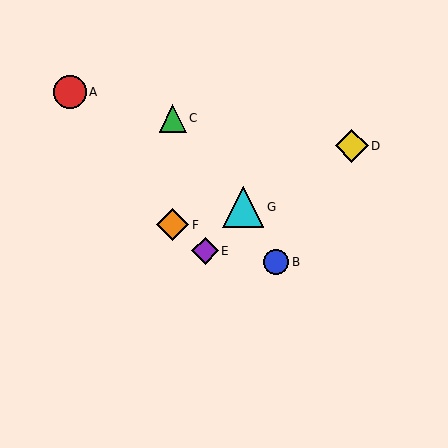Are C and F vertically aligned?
Yes, both are at x≈173.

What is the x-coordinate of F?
Object F is at x≈173.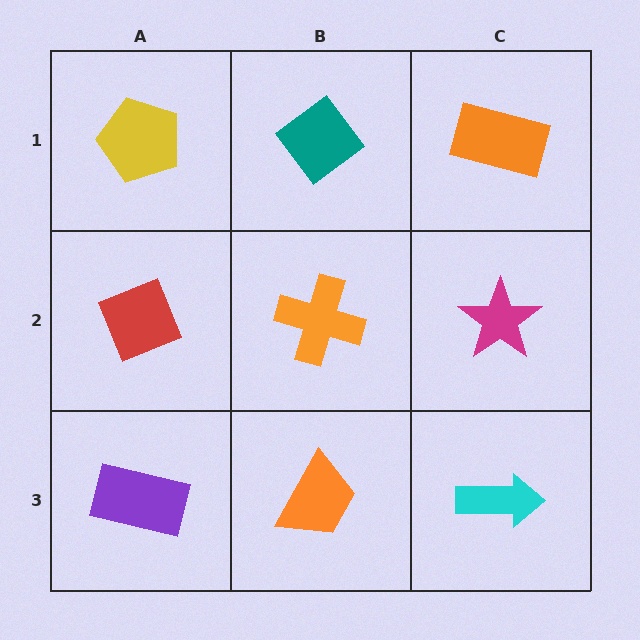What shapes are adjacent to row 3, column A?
A red diamond (row 2, column A), an orange trapezoid (row 3, column B).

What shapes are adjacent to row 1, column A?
A red diamond (row 2, column A), a teal diamond (row 1, column B).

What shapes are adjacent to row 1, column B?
An orange cross (row 2, column B), a yellow pentagon (row 1, column A), an orange rectangle (row 1, column C).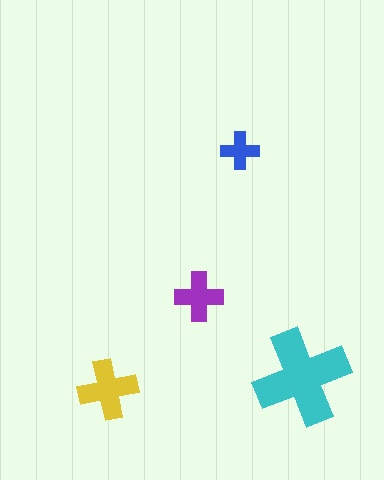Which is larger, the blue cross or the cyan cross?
The cyan one.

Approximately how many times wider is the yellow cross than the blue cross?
About 1.5 times wider.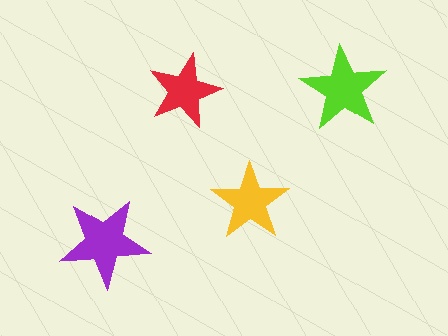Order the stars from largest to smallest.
the purple one, the lime one, the yellow one, the red one.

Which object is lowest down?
The purple star is bottommost.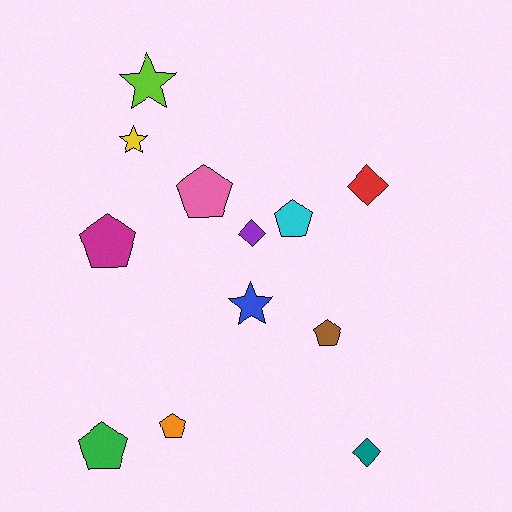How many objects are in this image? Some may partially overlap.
There are 12 objects.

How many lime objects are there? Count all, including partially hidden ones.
There is 1 lime object.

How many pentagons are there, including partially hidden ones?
There are 6 pentagons.